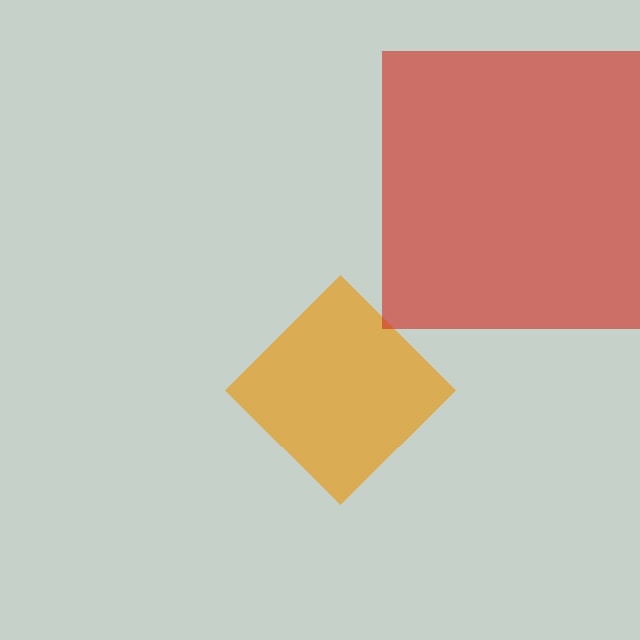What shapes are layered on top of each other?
The layered shapes are: an orange diamond, a red square.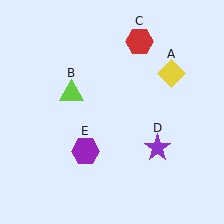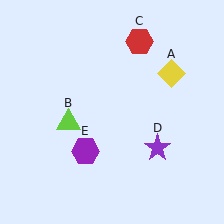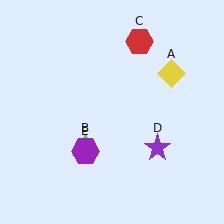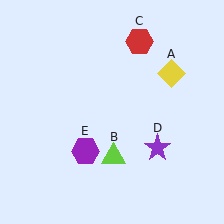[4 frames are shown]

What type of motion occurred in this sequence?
The lime triangle (object B) rotated counterclockwise around the center of the scene.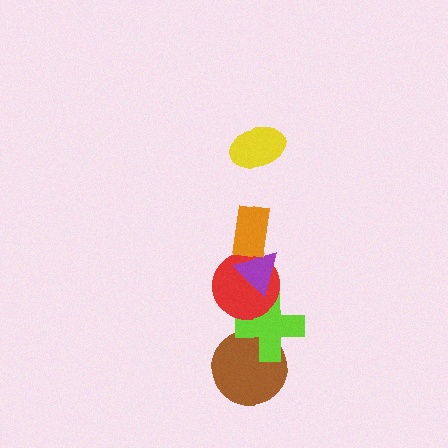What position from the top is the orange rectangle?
The orange rectangle is 2nd from the top.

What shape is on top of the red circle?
The purple triangle is on top of the red circle.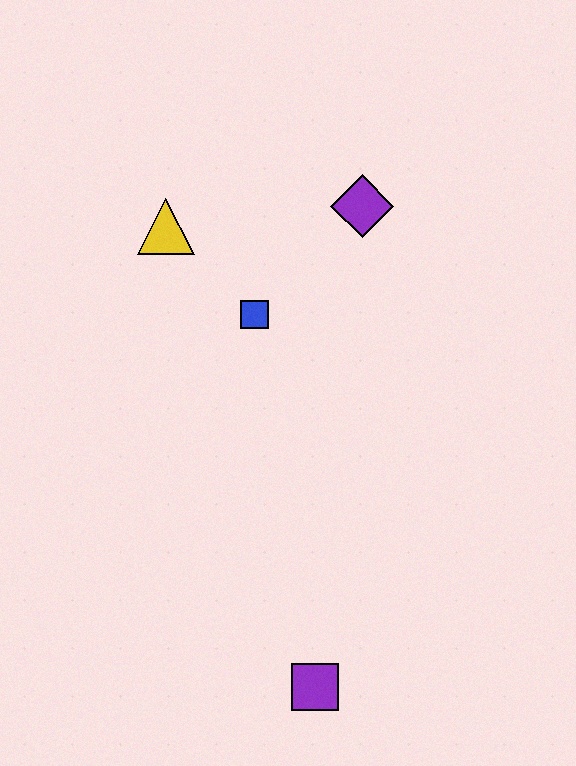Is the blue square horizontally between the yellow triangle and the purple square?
Yes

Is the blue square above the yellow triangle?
No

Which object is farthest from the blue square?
The purple square is farthest from the blue square.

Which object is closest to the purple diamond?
The blue square is closest to the purple diamond.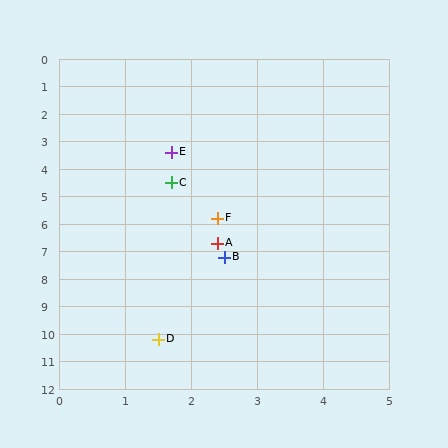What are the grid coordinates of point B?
Point B is at approximately (2.5, 7.2).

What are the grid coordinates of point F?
Point F is at approximately (2.4, 5.8).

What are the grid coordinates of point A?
Point A is at approximately (2.4, 6.7).